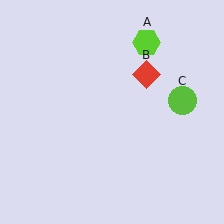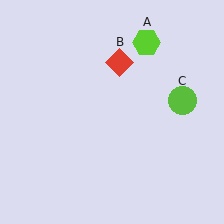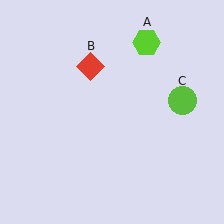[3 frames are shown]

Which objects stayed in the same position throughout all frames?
Lime hexagon (object A) and lime circle (object C) remained stationary.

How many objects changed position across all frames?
1 object changed position: red diamond (object B).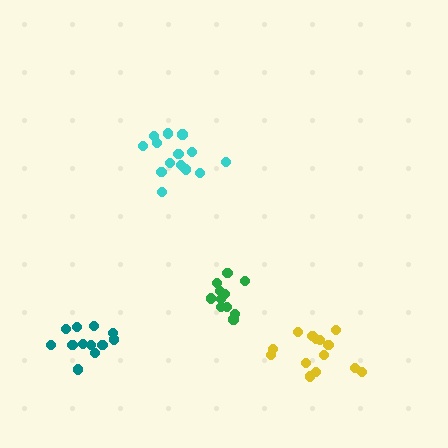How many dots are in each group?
Group 1: 14 dots, Group 2: 11 dots, Group 3: 15 dots, Group 4: 12 dots (52 total).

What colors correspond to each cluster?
The clusters are colored: yellow, green, cyan, teal.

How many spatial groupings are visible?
There are 4 spatial groupings.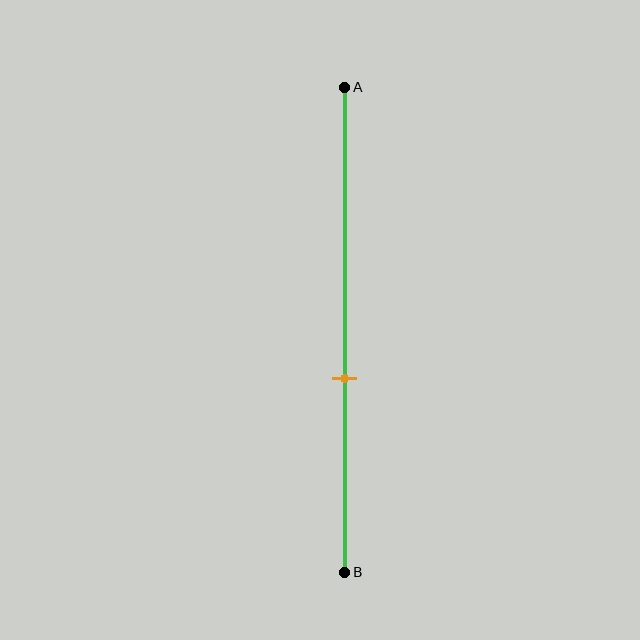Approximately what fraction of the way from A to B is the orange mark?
The orange mark is approximately 60% of the way from A to B.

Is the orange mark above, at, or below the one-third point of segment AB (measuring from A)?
The orange mark is below the one-third point of segment AB.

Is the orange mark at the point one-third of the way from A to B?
No, the mark is at about 60% from A, not at the 33% one-third point.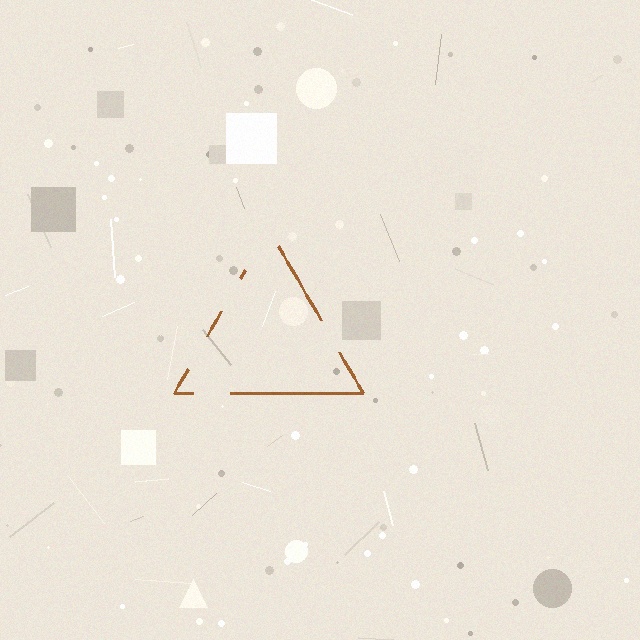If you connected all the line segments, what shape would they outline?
They would outline a triangle.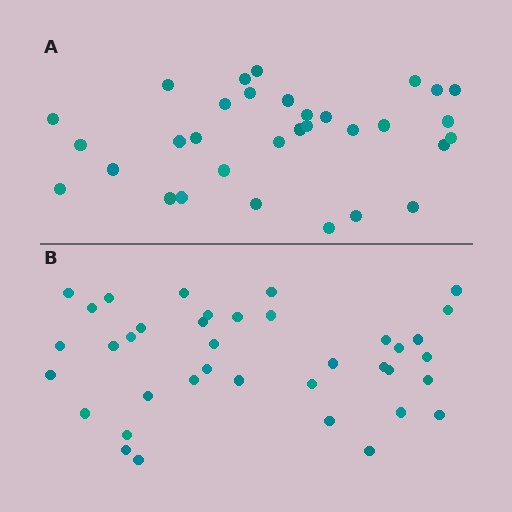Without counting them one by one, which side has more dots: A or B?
Region B (the bottom region) has more dots.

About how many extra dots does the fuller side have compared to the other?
Region B has about 6 more dots than region A.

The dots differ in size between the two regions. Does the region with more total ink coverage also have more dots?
No. Region A has more total ink coverage because its dots are larger, but region B actually contains more individual dots. Total area can be misleading — the number of items is what matters here.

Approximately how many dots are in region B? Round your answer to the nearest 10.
About 40 dots. (The exact count is 38, which rounds to 40.)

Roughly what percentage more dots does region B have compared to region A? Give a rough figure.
About 20% more.